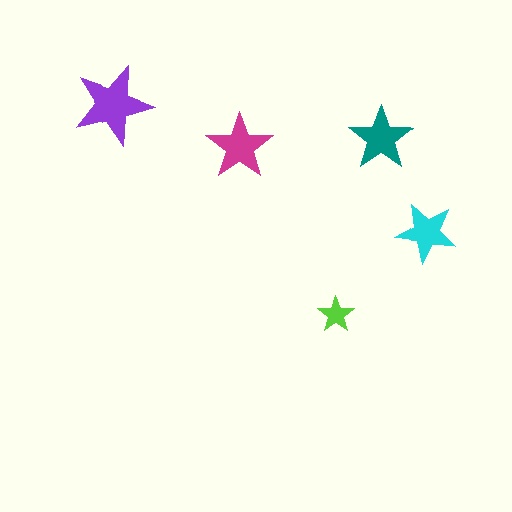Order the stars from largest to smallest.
the purple one, the magenta one, the teal one, the cyan one, the lime one.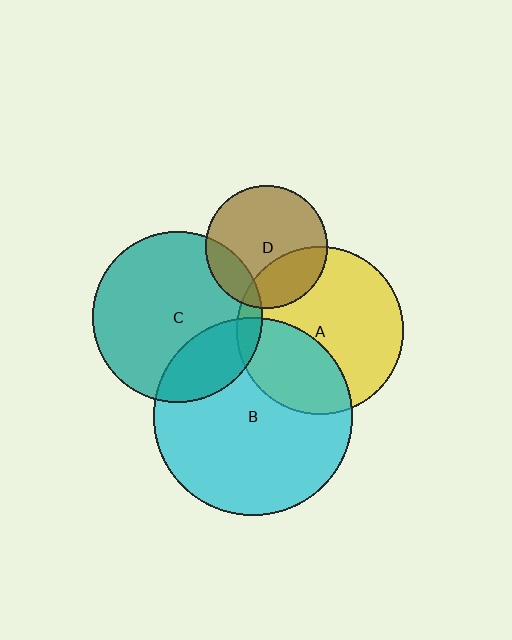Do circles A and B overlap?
Yes.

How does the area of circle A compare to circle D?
Approximately 1.9 times.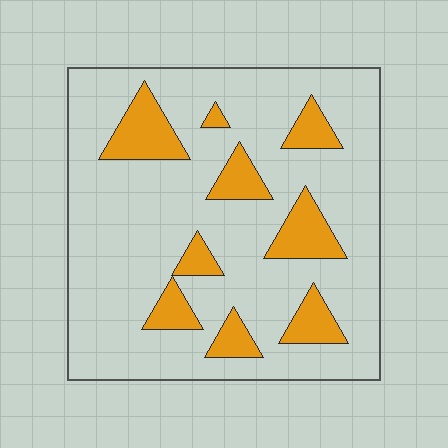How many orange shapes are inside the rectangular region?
9.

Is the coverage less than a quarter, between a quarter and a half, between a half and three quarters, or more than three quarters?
Less than a quarter.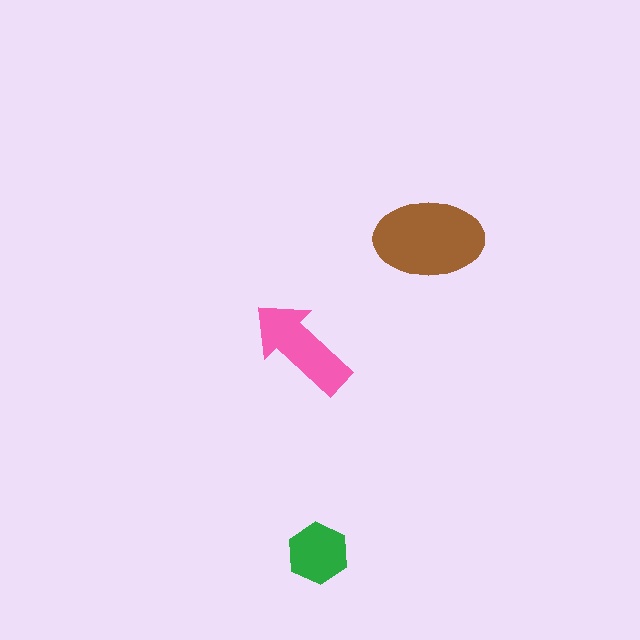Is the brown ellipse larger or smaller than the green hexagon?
Larger.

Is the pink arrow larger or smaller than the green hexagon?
Larger.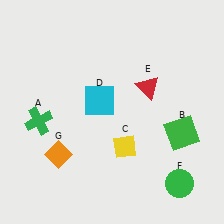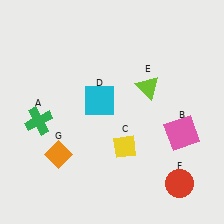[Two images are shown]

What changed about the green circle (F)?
In Image 1, F is green. In Image 2, it changed to red.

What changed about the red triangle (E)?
In Image 1, E is red. In Image 2, it changed to lime.